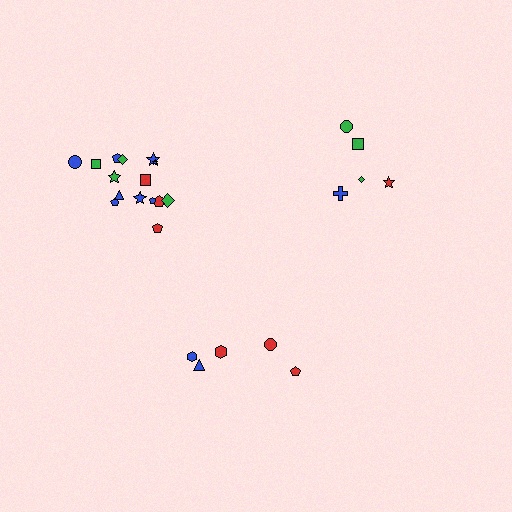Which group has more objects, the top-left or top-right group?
The top-left group.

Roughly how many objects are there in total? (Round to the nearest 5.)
Roughly 25 objects in total.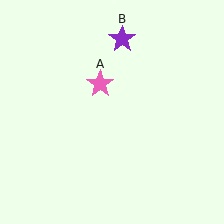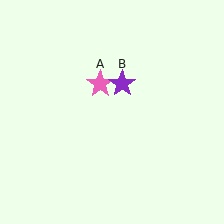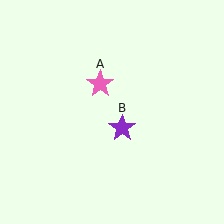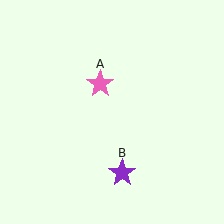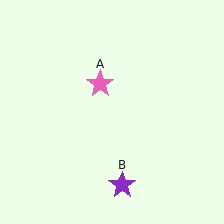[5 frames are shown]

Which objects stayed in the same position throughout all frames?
Pink star (object A) remained stationary.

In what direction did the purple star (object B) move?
The purple star (object B) moved down.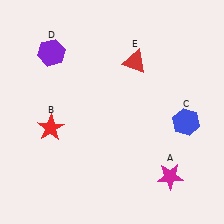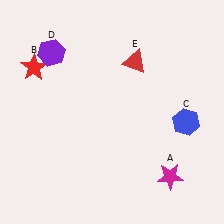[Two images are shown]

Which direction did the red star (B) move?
The red star (B) moved up.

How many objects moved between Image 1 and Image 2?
1 object moved between the two images.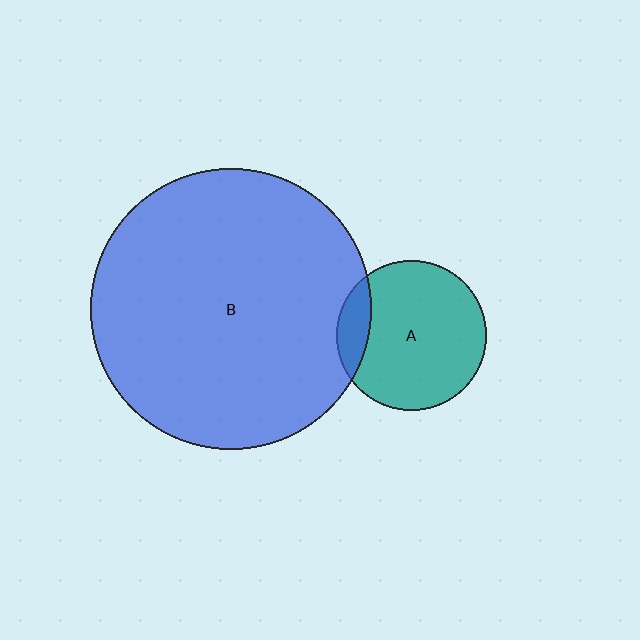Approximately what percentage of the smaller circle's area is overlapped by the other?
Approximately 15%.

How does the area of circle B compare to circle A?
Approximately 3.5 times.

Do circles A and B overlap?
Yes.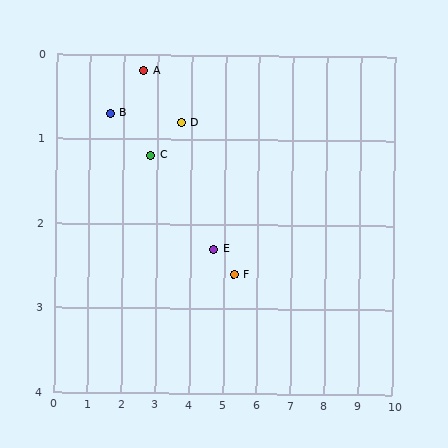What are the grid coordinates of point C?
Point C is at approximately (2.8, 1.2).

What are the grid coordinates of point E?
Point E is at approximately (4.7, 2.3).